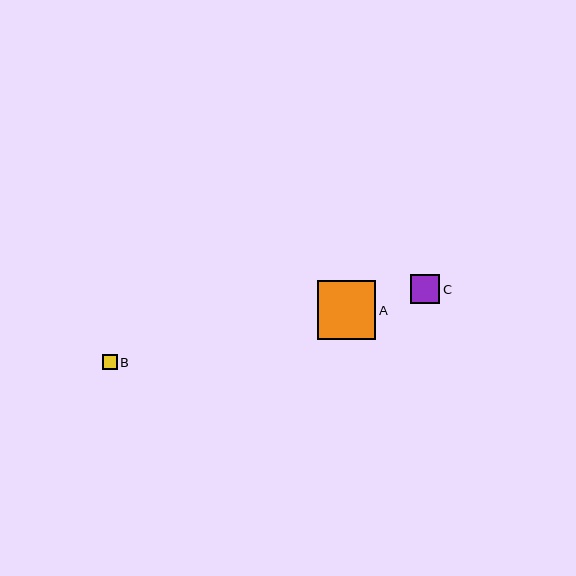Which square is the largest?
Square A is the largest with a size of approximately 59 pixels.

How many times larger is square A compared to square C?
Square A is approximately 2.0 times the size of square C.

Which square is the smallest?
Square B is the smallest with a size of approximately 15 pixels.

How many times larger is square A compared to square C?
Square A is approximately 2.0 times the size of square C.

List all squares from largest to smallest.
From largest to smallest: A, C, B.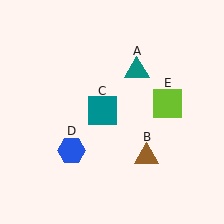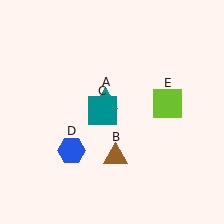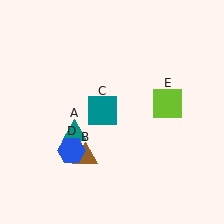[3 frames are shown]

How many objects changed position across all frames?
2 objects changed position: teal triangle (object A), brown triangle (object B).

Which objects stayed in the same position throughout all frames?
Teal square (object C) and blue hexagon (object D) and lime square (object E) remained stationary.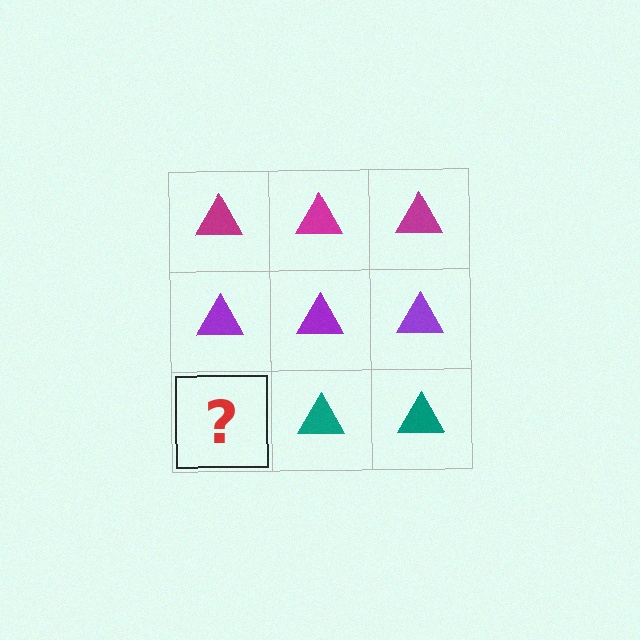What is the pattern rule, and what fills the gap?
The rule is that each row has a consistent color. The gap should be filled with a teal triangle.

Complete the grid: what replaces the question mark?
The question mark should be replaced with a teal triangle.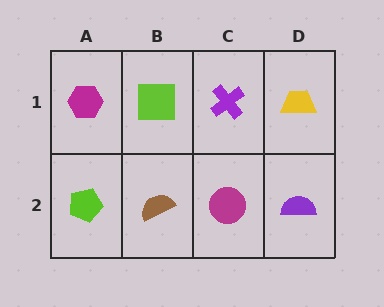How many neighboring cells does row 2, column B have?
3.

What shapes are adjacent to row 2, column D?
A yellow trapezoid (row 1, column D), a magenta circle (row 2, column C).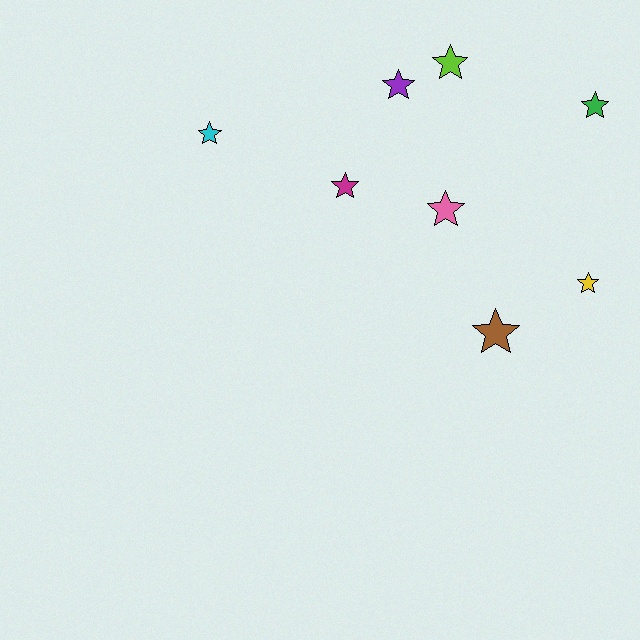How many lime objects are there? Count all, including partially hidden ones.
There is 1 lime object.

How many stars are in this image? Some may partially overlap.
There are 8 stars.